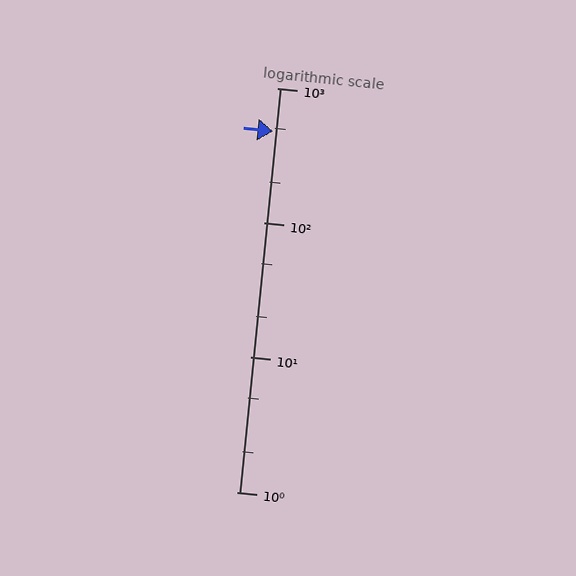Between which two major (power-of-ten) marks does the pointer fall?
The pointer is between 100 and 1000.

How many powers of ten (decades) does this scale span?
The scale spans 3 decades, from 1 to 1000.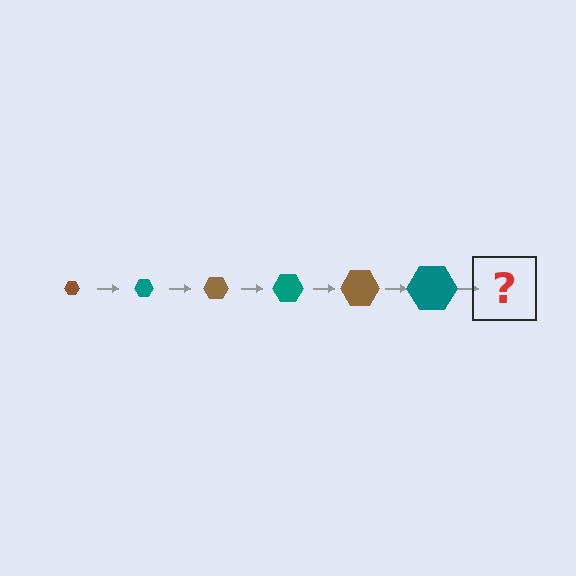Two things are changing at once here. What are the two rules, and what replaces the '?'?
The two rules are that the hexagon grows larger each step and the color cycles through brown and teal. The '?' should be a brown hexagon, larger than the previous one.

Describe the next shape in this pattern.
It should be a brown hexagon, larger than the previous one.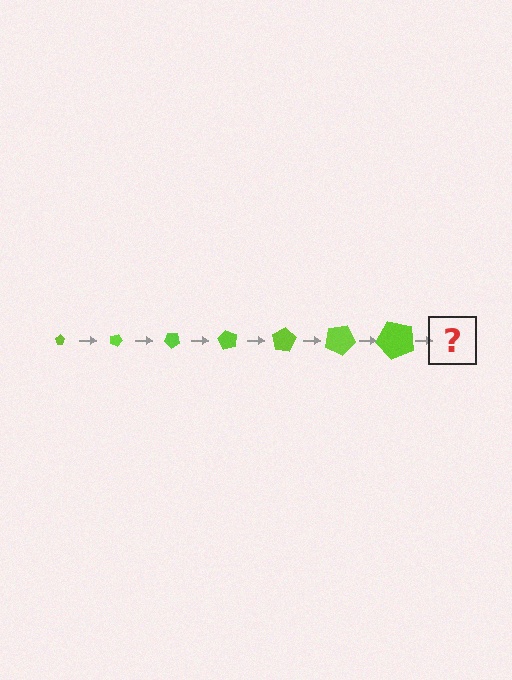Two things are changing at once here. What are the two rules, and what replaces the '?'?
The two rules are that the pentagon grows larger each step and it rotates 20 degrees each step. The '?' should be a pentagon, larger than the previous one and rotated 140 degrees from the start.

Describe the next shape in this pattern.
It should be a pentagon, larger than the previous one and rotated 140 degrees from the start.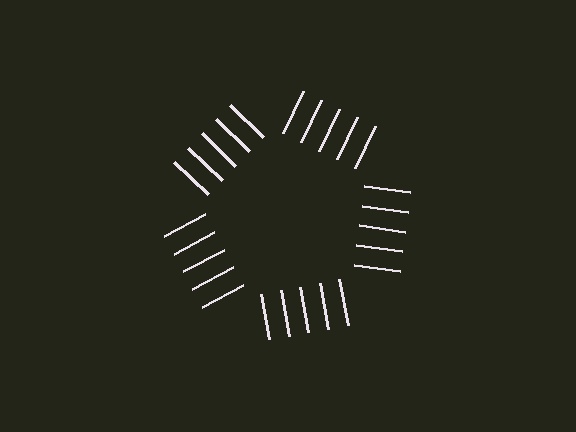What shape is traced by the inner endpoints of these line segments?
An illusory pentagon — the line segments terminate on its edges but no continuous stroke is drawn.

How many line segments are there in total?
25 — 5 along each of the 5 edges.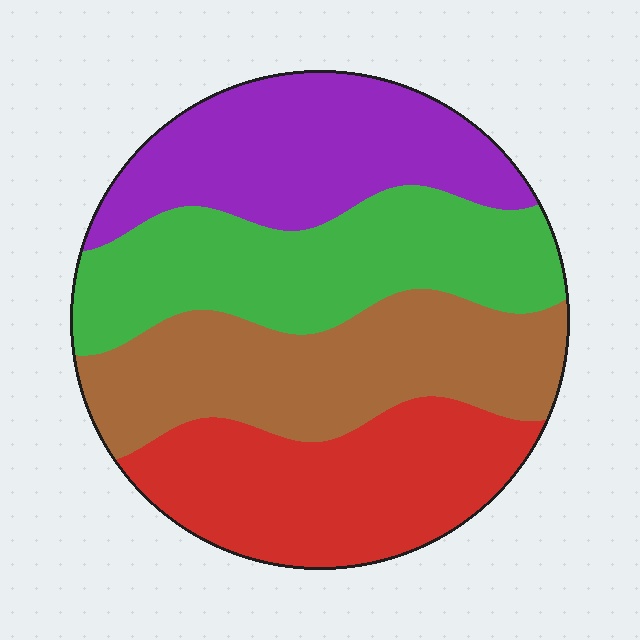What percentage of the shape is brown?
Brown takes up about one quarter (1/4) of the shape.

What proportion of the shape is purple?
Purple takes up about one quarter (1/4) of the shape.